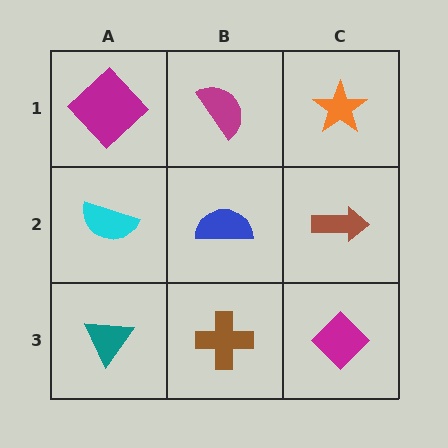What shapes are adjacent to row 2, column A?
A magenta diamond (row 1, column A), a teal triangle (row 3, column A), a blue semicircle (row 2, column B).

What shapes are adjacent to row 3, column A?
A cyan semicircle (row 2, column A), a brown cross (row 3, column B).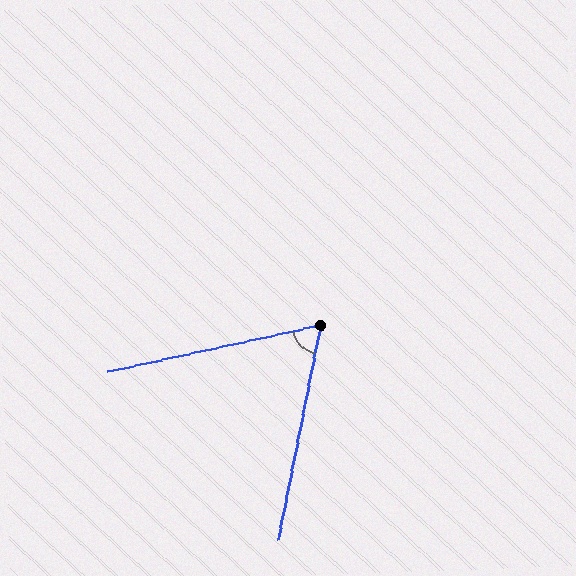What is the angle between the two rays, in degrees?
Approximately 66 degrees.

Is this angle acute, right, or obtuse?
It is acute.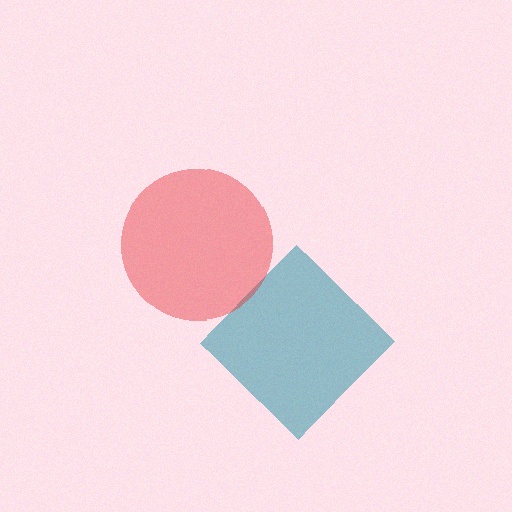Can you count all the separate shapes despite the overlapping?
Yes, there are 2 separate shapes.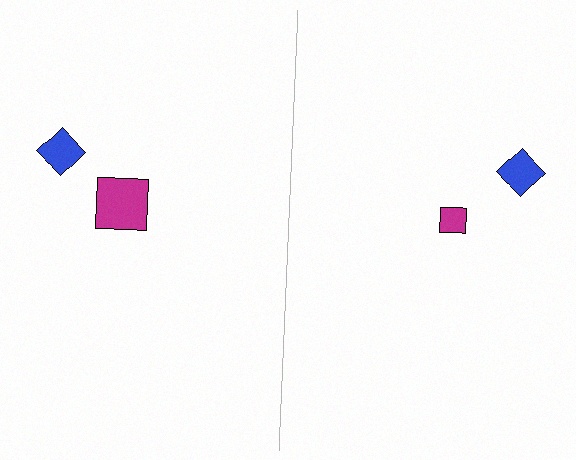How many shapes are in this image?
There are 4 shapes in this image.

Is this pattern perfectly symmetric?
No, the pattern is not perfectly symmetric. The magenta square on the right side has a different size than its mirror counterpart.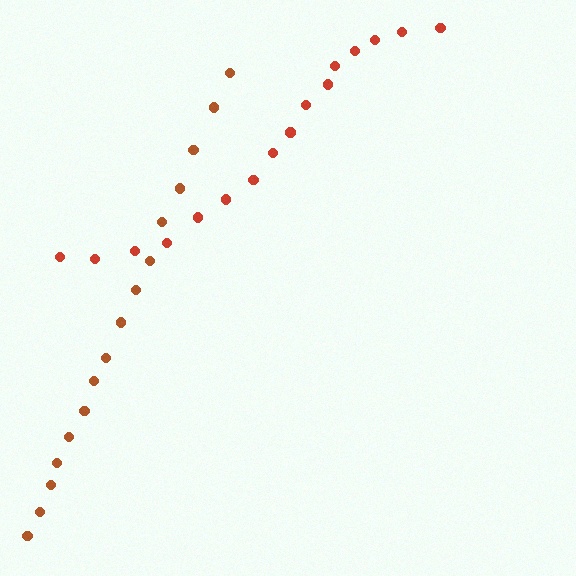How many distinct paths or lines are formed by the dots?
There are 2 distinct paths.